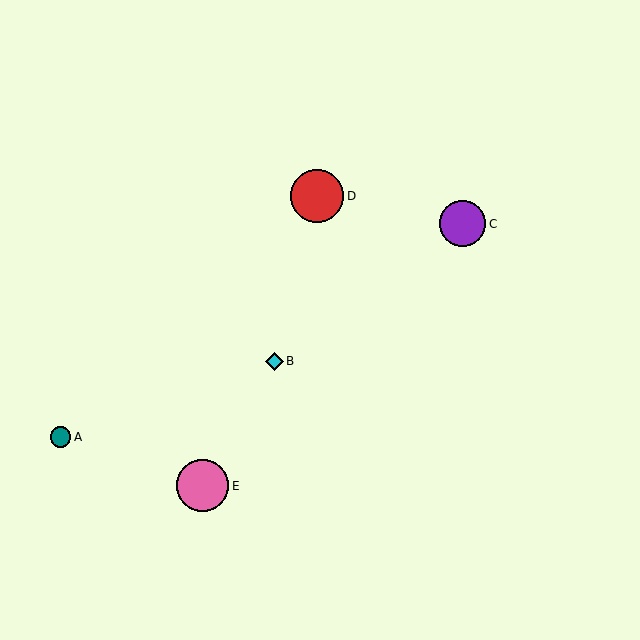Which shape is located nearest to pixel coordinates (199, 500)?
The pink circle (labeled E) at (203, 486) is nearest to that location.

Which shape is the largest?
The red circle (labeled D) is the largest.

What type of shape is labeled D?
Shape D is a red circle.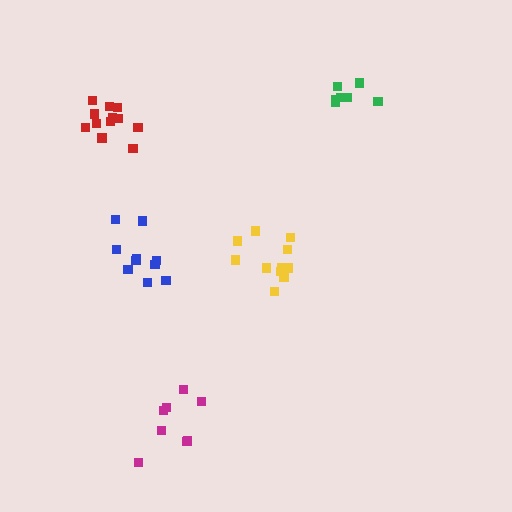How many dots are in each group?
Group 1: 10 dots, Group 2: 11 dots, Group 3: 8 dots, Group 4: 7 dots, Group 5: 12 dots (48 total).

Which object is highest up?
The green cluster is topmost.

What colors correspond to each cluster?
The clusters are colored: blue, yellow, magenta, green, red.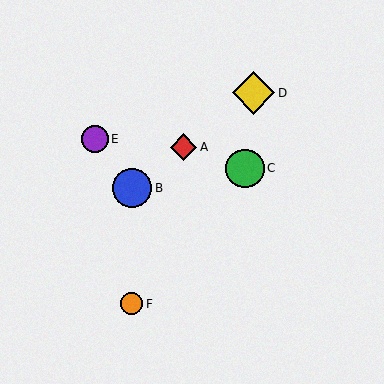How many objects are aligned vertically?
2 objects (B, F) are aligned vertically.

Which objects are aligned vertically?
Objects B, F are aligned vertically.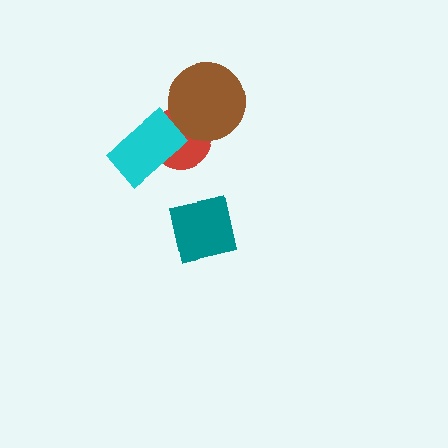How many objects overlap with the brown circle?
1 object overlaps with the brown circle.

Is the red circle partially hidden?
Yes, it is partially covered by another shape.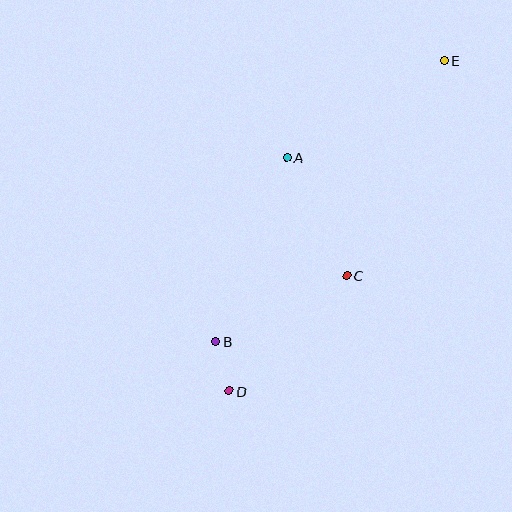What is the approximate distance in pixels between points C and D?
The distance between C and D is approximately 165 pixels.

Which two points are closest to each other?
Points B and D are closest to each other.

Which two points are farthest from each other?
Points D and E are farthest from each other.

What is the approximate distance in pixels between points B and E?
The distance between B and E is approximately 362 pixels.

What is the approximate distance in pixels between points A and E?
The distance between A and E is approximately 185 pixels.